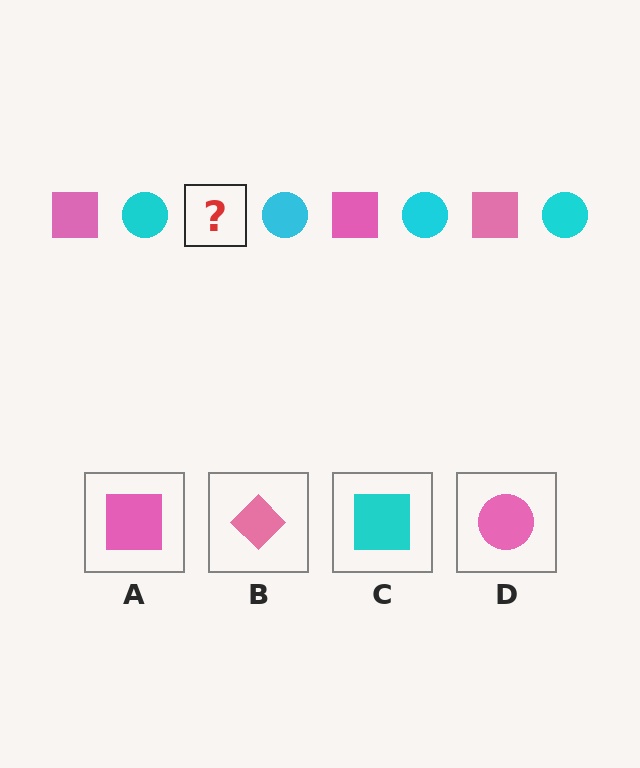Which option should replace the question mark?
Option A.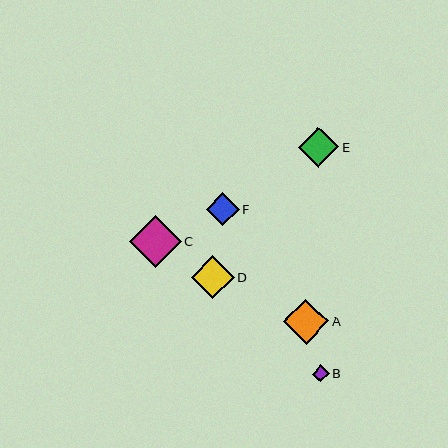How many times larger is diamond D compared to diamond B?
Diamond D is approximately 2.6 times the size of diamond B.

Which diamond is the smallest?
Diamond B is the smallest with a size of approximately 16 pixels.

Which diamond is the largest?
Diamond C is the largest with a size of approximately 52 pixels.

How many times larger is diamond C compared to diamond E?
Diamond C is approximately 1.3 times the size of diamond E.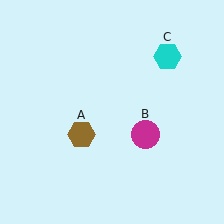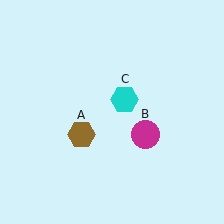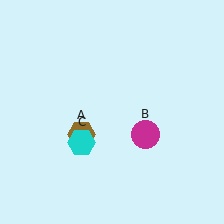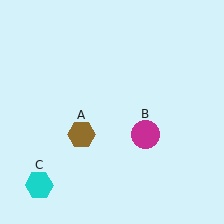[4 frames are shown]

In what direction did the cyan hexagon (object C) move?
The cyan hexagon (object C) moved down and to the left.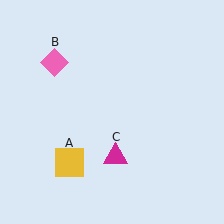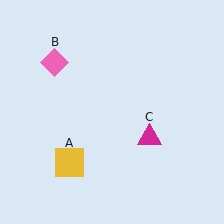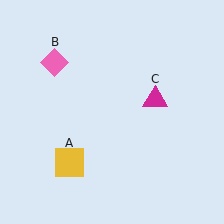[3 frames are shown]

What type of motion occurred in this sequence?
The magenta triangle (object C) rotated counterclockwise around the center of the scene.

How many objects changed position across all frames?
1 object changed position: magenta triangle (object C).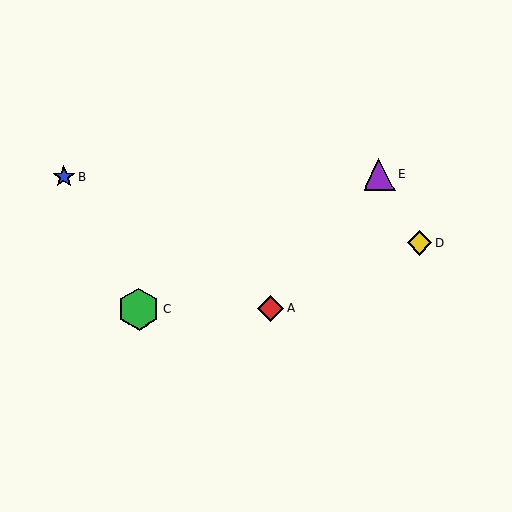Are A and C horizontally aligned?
Yes, both are at y≈308.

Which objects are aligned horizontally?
Objects A, C are aligned horizontally.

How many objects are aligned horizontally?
2 objects (A, C) are aligned horizontally.